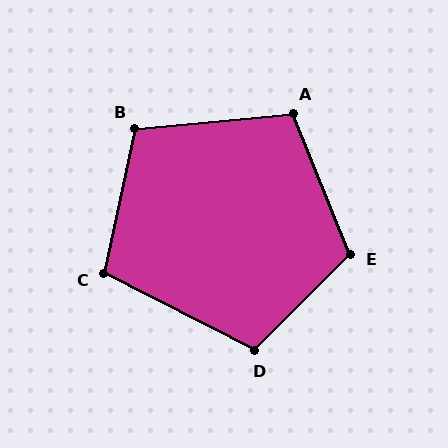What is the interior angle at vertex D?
Approximately 108 degrees (obtuse).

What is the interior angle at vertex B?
Approximately 108 degrees (obtuse).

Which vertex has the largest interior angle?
E, at approximately 113 degrees.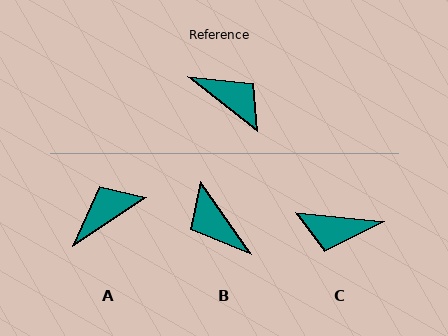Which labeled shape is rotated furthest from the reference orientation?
B, about 164 degrees away.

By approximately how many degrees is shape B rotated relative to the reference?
Approximately 164 degrees counter-clockwise.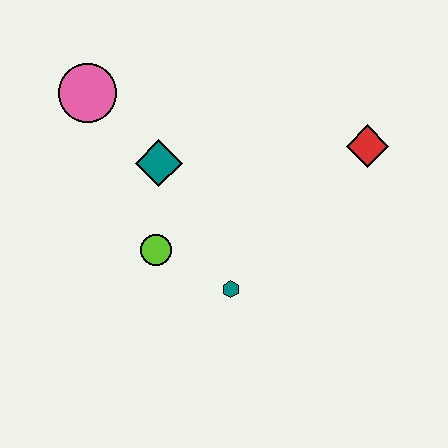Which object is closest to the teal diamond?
The lime circle is closest to the teal diamond.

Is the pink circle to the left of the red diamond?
Yes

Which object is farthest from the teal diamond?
The red diamond is farthest from the teal diamond.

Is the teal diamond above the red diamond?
No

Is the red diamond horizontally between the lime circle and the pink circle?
No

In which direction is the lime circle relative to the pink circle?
The lime circle is below the pink circle.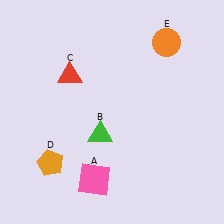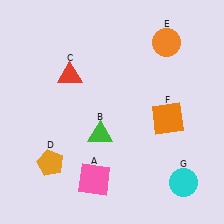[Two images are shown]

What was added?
An orange square (F), a cyan circle (G) were added in Image 2.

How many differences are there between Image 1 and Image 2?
There are 2 differences between the two images.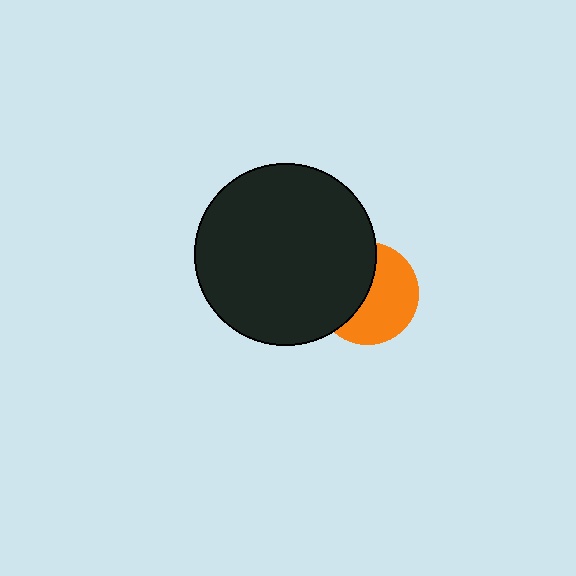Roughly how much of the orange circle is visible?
About half of it is visible (roughly 55%).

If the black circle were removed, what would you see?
You would see the complete orange circle.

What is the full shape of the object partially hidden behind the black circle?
The partially hidden object is an orange circle.